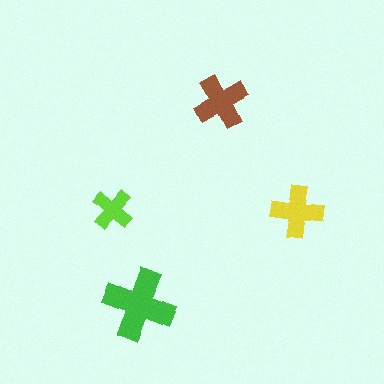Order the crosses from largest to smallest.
the green one, the brown one, the yellow one, the lime one.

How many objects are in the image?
There are 4 objects in the image.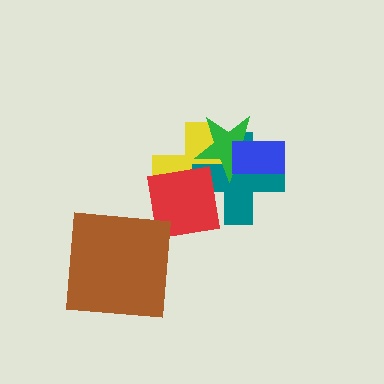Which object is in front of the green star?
The blue rectangle is in front of the green star.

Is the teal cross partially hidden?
Yes, it is partially covered by another shape.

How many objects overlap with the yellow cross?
4 objects overlap with the yellow cross.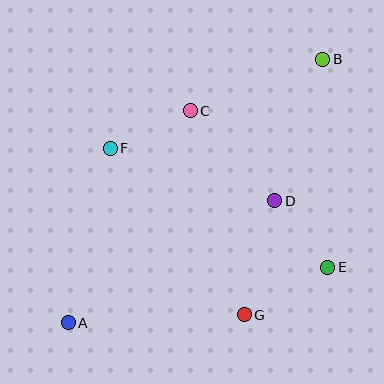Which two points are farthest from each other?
Points A and B are farthest from each other.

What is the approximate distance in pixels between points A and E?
The distance between A and E is approximately 266 pixels.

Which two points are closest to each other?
Points D and E are closest to each other.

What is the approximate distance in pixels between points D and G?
The distance between D and G is approximately 118 pixels.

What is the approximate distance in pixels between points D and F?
The distance between D and F is approximately 173 pixels.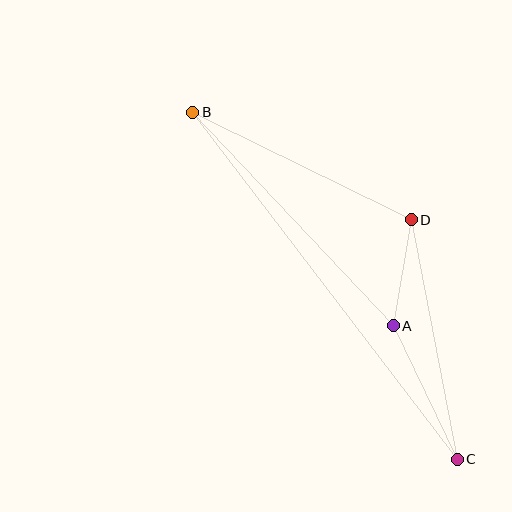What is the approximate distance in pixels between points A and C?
The distance between A and C is approximately 148 pixels.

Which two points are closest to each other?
Points A and D are closest to each other.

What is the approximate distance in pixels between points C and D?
The distance between C and D is approximately 244 pixels.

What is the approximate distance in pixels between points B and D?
The distance between B and D is approximately 244 pixels.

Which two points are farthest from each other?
Points B and C are farthest from each other.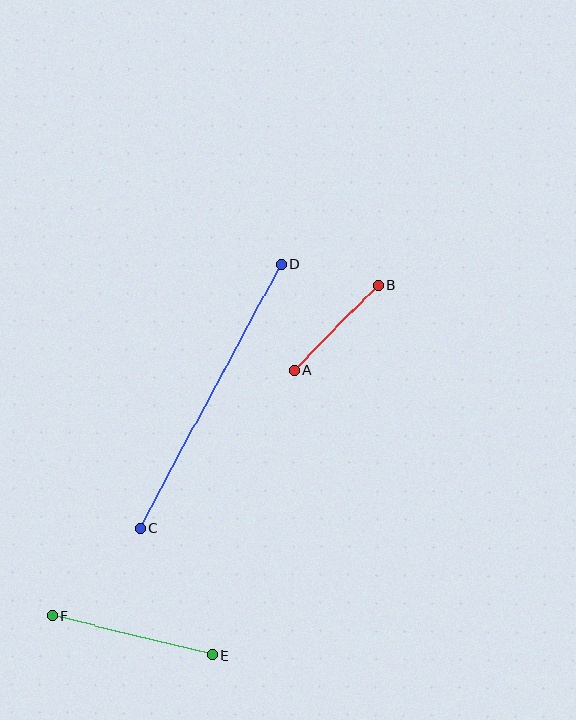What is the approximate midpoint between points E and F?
The midpoint is at approximately (132, 636) pixels.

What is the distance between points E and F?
The distance is approximately 165 pixels.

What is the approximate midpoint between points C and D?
The midpoint is at approximately (210, 396) pixels.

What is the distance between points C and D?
The distance is approximately 299 pixels.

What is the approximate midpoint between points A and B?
The midpoint is at approximately (336, 328) pixels.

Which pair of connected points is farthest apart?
Points C and D are farthest apart.